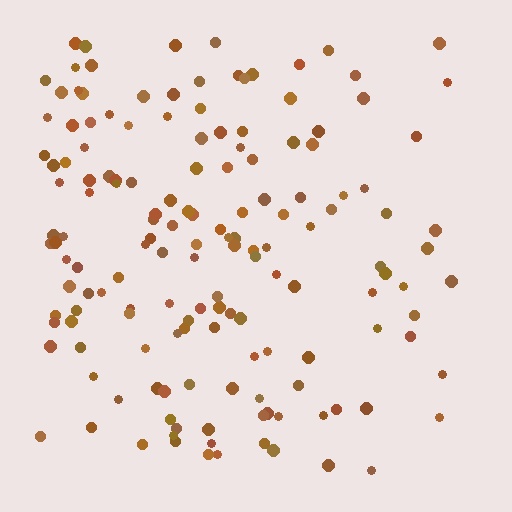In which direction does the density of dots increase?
From right to left, with the left side densest.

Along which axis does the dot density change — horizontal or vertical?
Horizontal.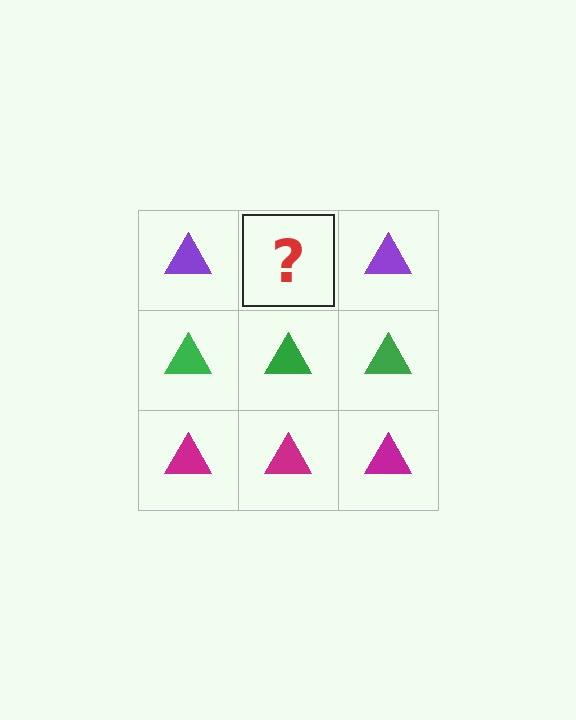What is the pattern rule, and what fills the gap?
The rule is that each row has a consistent color. The gap should be filled with a purple triangle.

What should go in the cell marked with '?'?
The missing cell should contain a purple triangle.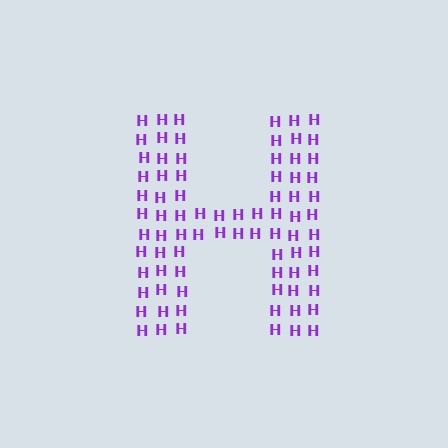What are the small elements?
The small elements are letter H's.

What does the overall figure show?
The overall figure shows the letter H.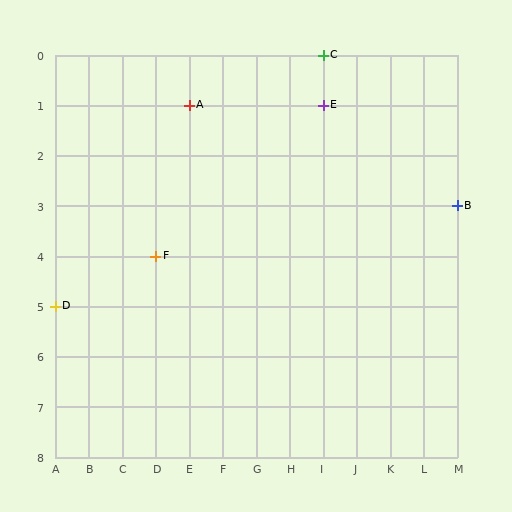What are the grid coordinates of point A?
Point A is at grid coordinates (E, 1).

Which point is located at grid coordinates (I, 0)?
Point C is at (I, 0).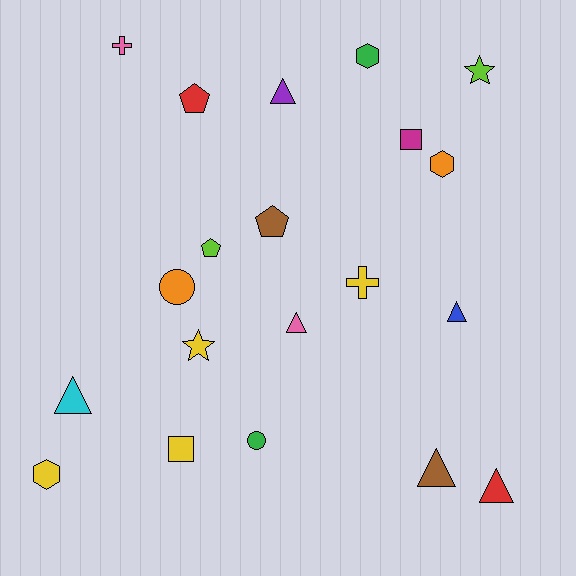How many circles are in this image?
There are 2 circles.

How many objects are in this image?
There are 20 objects.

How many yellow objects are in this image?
There are 4 yellow objects.